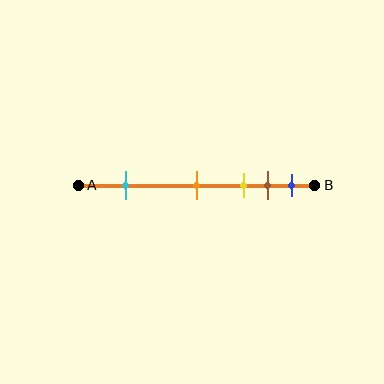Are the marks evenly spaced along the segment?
No, the marks are not evenly spaced.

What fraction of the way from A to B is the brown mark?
The brown mark is approximately 80% (0.8) of the way from A to B.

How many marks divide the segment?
There are 5 marks dividing the segment.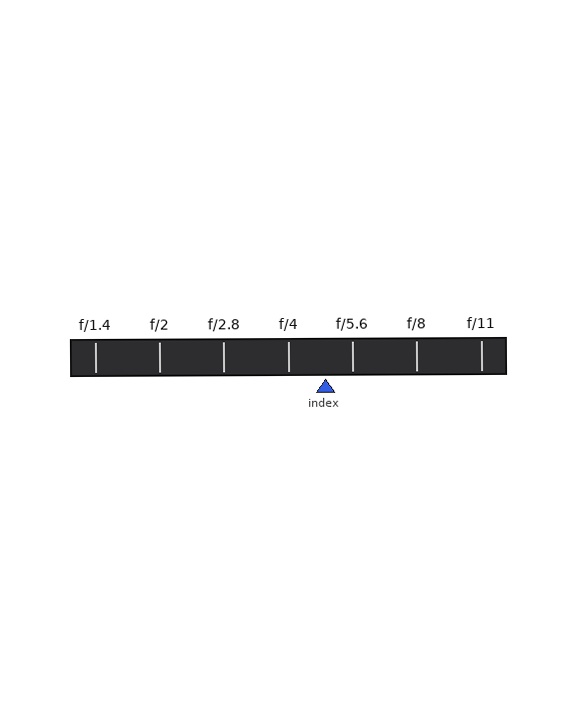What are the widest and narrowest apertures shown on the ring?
The widest aperture shown is f/1.4 and the narrowest is f/11.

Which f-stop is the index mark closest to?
The index mark is closest to f/5.6.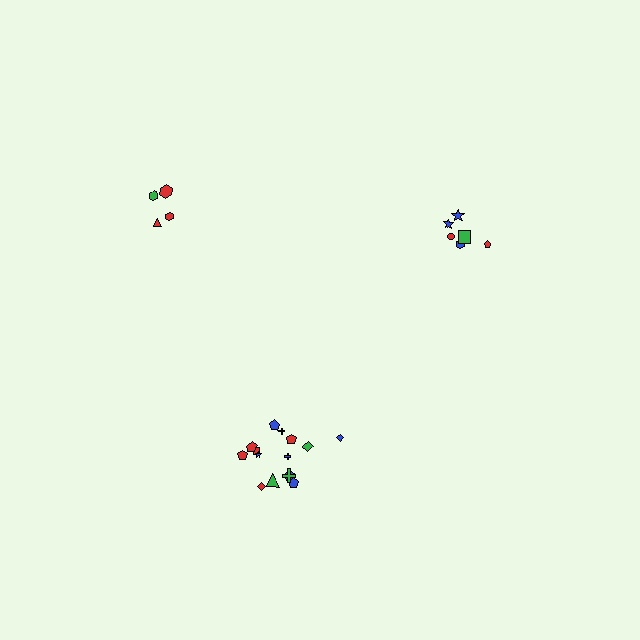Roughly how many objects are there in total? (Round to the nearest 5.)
Roughly 25 objects in total.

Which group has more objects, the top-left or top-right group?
The top-right group.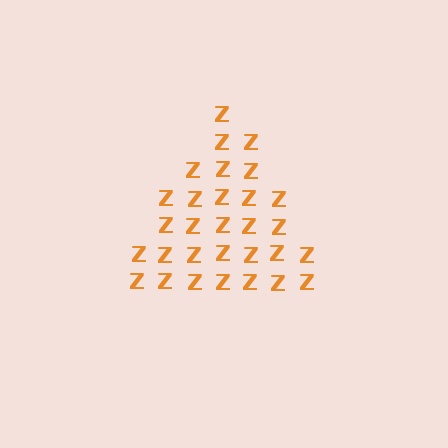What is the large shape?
The large shape is a triangle.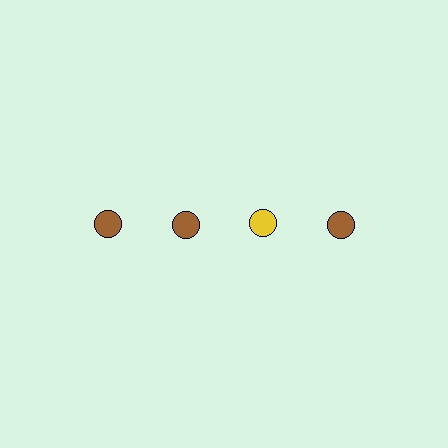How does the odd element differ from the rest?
It has a different color: yellow instead of brown.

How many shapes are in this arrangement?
There are 4 shapes arranged in a grid pattern.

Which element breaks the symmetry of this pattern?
The yellow circle in the top row, center column breaks the symmetry. All other shapes are brown circles.